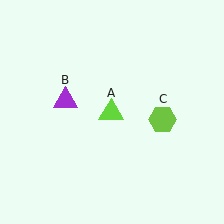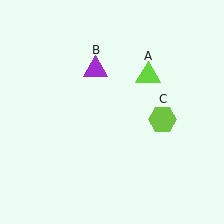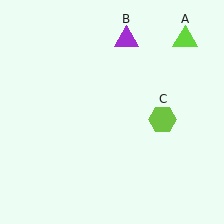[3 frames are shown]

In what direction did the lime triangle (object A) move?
The lime triangle (object A) moved up and to the right.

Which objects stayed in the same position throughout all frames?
Lime hexagon (object C) remained stationary.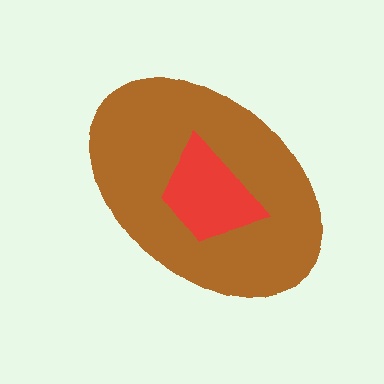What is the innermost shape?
The red trapezoid.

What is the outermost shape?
The brown ellipse.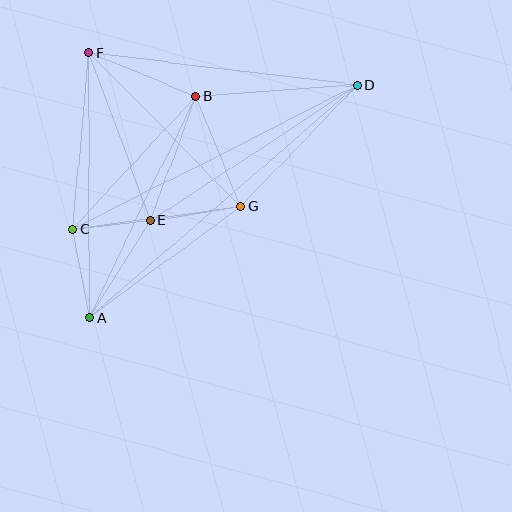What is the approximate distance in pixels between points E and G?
The distance between E and G is approximately 92 pixels.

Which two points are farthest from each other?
Points A and D are farthest from each other.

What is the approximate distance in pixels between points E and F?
The distance between E and F is approximately 179 pixels.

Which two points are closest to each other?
Points C and E are closest to each other.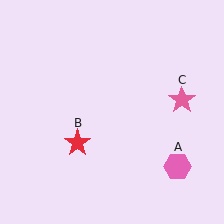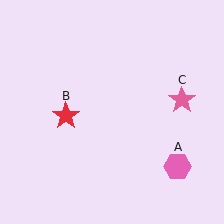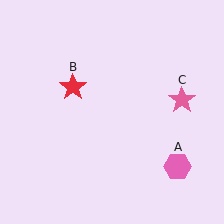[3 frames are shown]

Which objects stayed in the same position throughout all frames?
Pink hexagon (object A) and pink star (object C) remained stationary.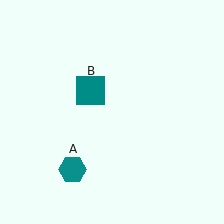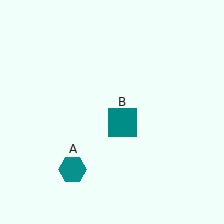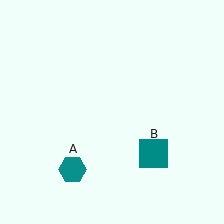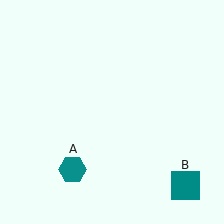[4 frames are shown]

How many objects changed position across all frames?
1 object changed position: teal square (object B).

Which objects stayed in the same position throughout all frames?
Teal hexagon (object A) remained stationary.